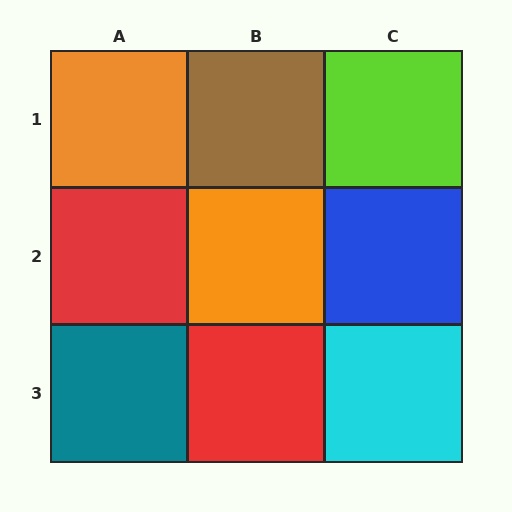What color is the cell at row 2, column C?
Blue.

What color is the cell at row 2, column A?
Red.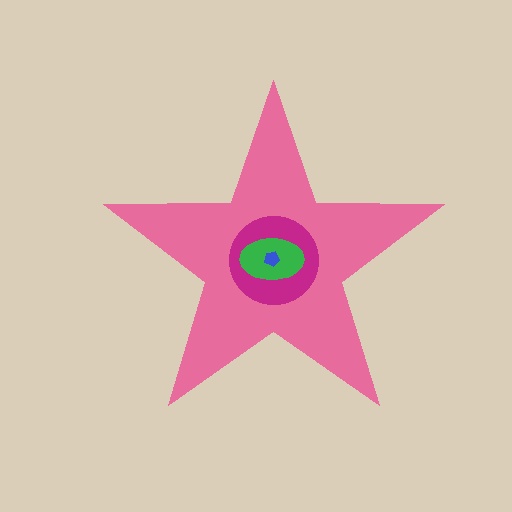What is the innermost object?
The blue pentagon.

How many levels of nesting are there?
4.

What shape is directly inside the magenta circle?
The green ellipse.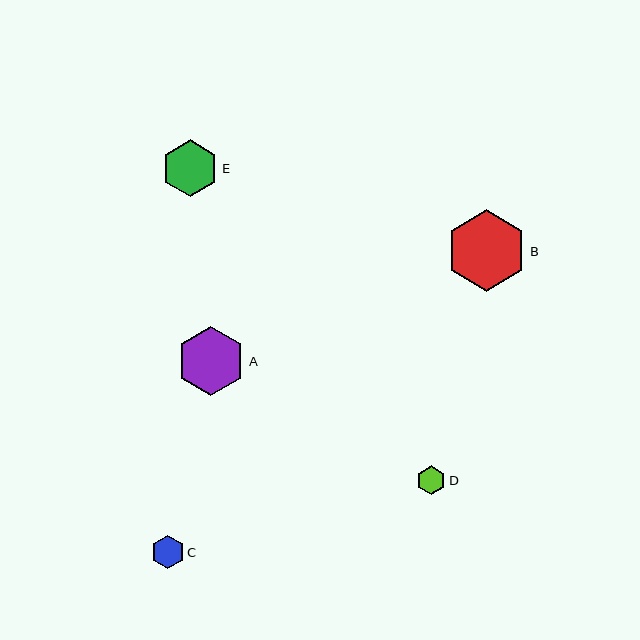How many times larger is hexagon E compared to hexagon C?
Hexagon E is approximately 1.7 times the size of hexagon C.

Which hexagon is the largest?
Hexagon B is the largest with a size of approximately 81 pixels.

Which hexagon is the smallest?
Hexagon D is the smallest with a size of approximately 29 pixels.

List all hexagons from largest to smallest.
From largest to smallest: B, A, E, C, D.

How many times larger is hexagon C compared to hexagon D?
Hexagon C is approximately 1.2 times the size of hexagon D.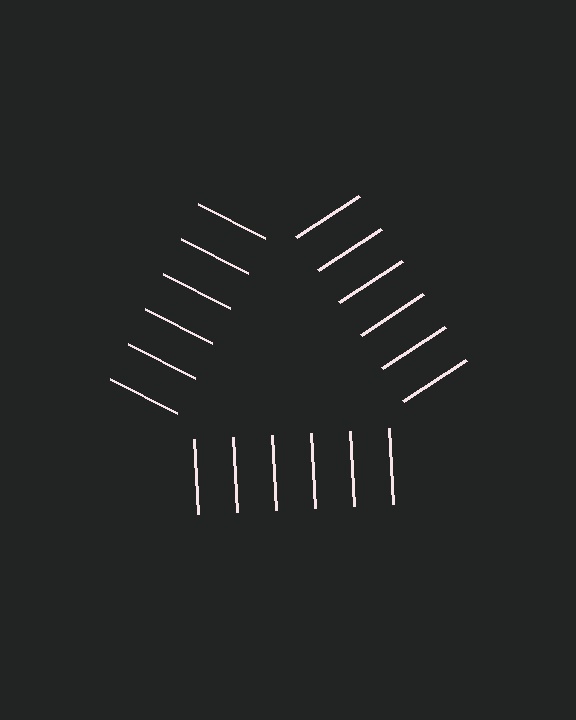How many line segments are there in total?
18 — 6 along each of the 3 edges.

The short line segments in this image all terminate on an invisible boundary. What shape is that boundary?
An illusory triangle — the line segments terminate on its edges but no continuous stroke is drawn.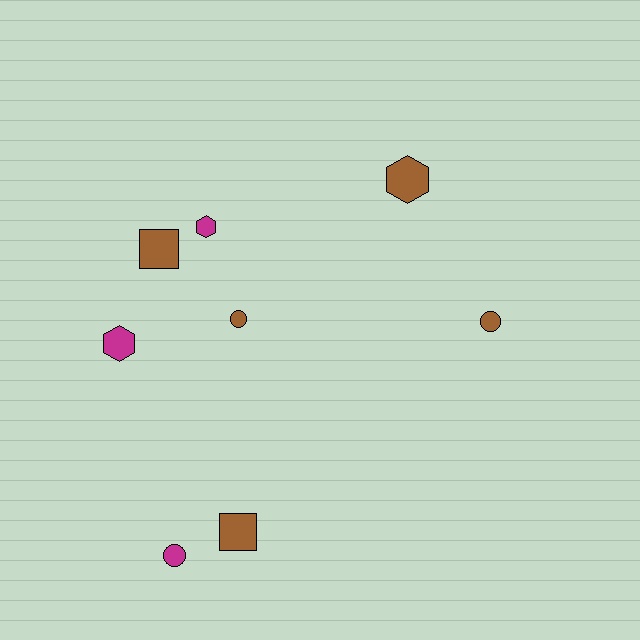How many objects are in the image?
There are 8 objects.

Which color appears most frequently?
Brown, with 5 objects.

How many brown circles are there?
There are 2 brown circles.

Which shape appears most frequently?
Hexagon, with 3 objects.